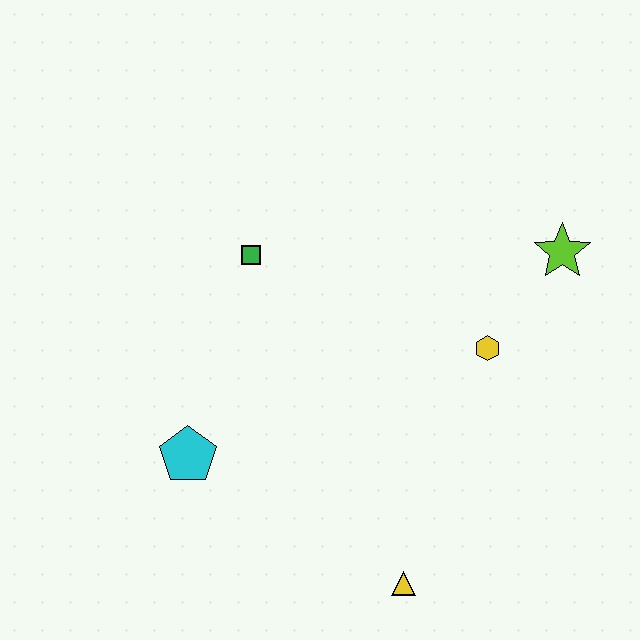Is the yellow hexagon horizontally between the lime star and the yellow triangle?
Yes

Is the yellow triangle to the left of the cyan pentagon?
No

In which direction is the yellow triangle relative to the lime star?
The yellow triangle is below the lime star.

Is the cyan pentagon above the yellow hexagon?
No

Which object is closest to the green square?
The cyan pentagon is closest to the green square.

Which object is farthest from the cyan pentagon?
The lime star is farthest from the cyan pentagon.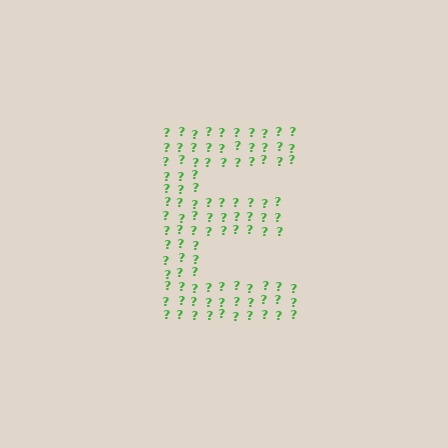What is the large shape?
The large shape is the letter E.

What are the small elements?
The small elements are question marks.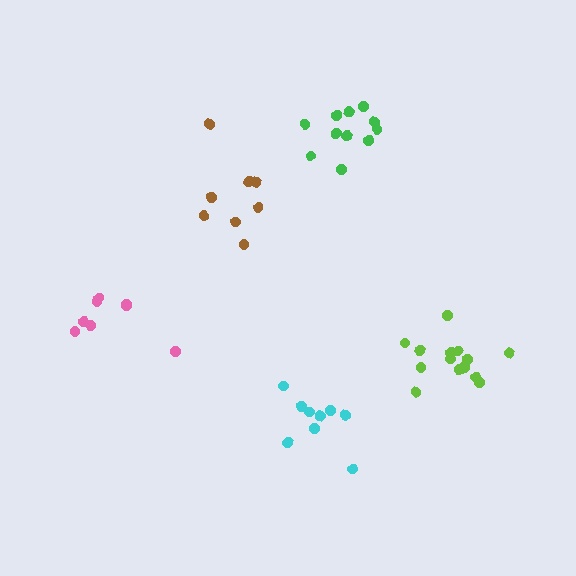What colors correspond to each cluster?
The clusters are colored: green, pink, cyan, brown, lime.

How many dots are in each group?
Group 1: 11 dots, Group 2: 8 dots, Group 3: 9 dots, Group 4: 8 dots, Group 5: 14 dots (50 total).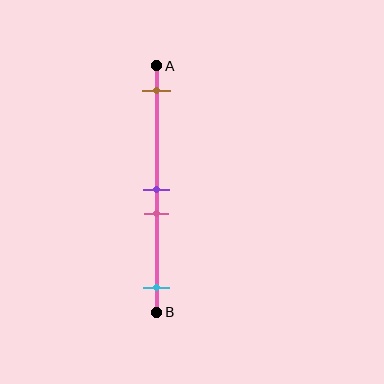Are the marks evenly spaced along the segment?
No, the marks are not evenly spaced.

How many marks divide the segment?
There are 4 marks dividing the segment.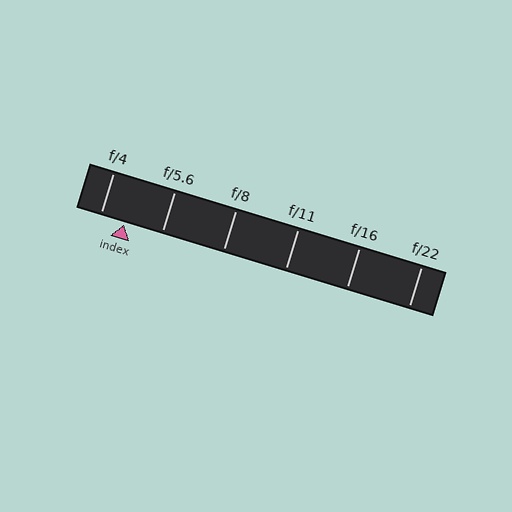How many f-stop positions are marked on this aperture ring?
There are 6 f-stop positions marked.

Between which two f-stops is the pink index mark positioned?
The index mark is between f/4 and f/5.6.